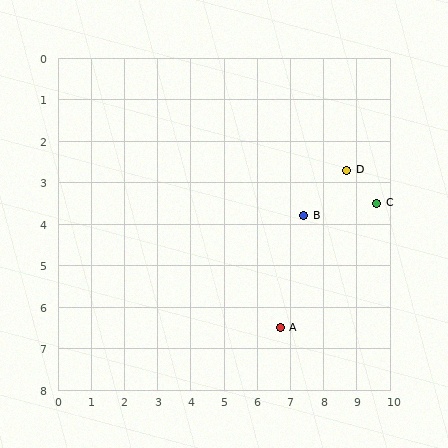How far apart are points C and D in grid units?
Points C and D are about 1.2 grid units apart.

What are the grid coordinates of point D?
Point D is at approximately (8.7, 2.7).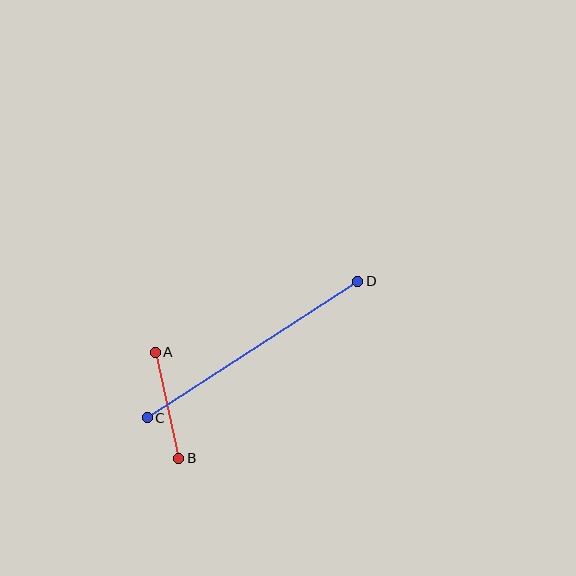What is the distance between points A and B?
The distance is approximately 109 pixels.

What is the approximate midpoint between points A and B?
The midpoint is at approximately (167, 405) pixels.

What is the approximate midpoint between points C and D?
The midpoint is at approximately (252, 350) pixels.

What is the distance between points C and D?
The distance is approximately 251 pixels.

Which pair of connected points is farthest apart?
Points C and D are farthest apart.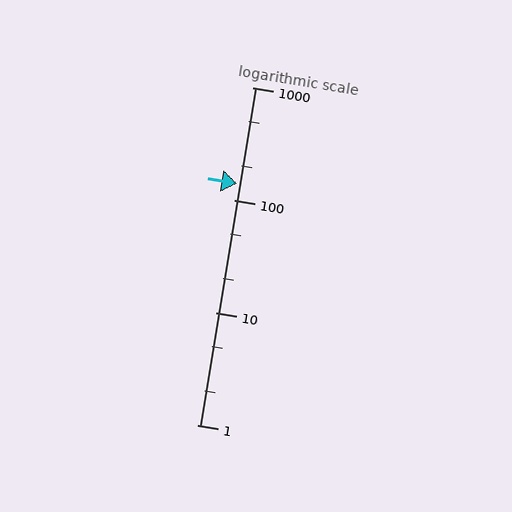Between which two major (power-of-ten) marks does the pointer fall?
The pointer is between 100 and 1000.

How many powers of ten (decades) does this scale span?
The scale spans 3 decades, from 1 to 1000.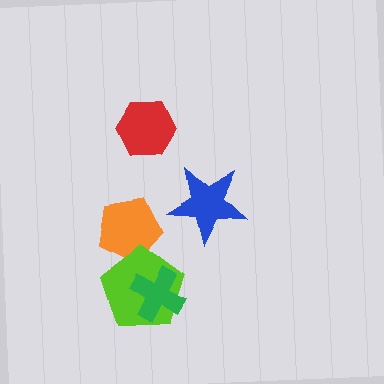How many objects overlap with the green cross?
1 object overlaps with the green cross.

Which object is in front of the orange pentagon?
The lime pentagon is in front of the orange pentagon.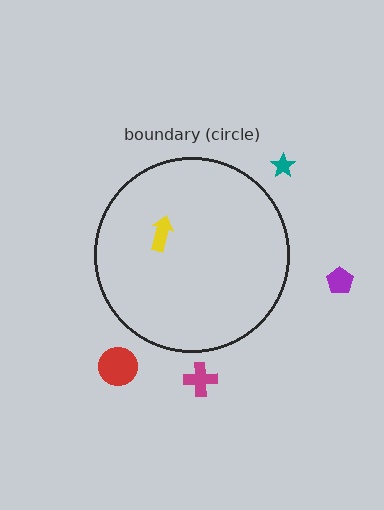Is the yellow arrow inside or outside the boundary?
Inside.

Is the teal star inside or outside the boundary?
Outside.